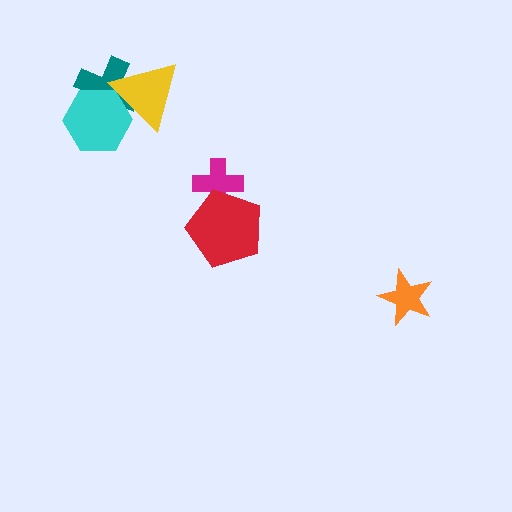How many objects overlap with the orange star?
0 objects overlap with the orange star.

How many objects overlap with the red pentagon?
1 object overlaps with the red pentagon.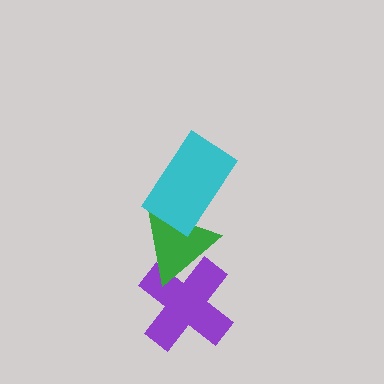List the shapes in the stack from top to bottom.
From top to bottom: the cyan rectangle, the green triangle, the purple cross.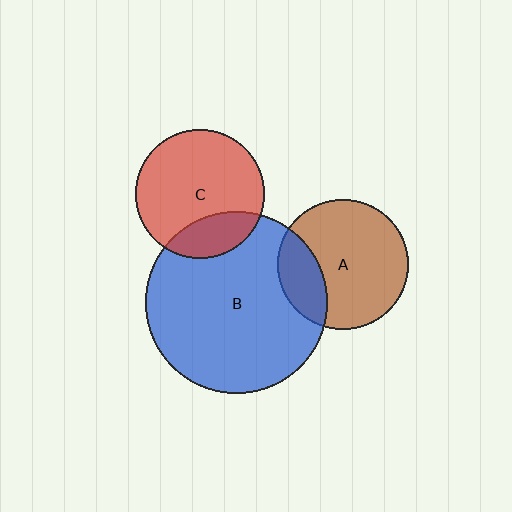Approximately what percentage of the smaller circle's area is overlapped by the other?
Approximately 25%.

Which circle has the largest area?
Circle B (blue).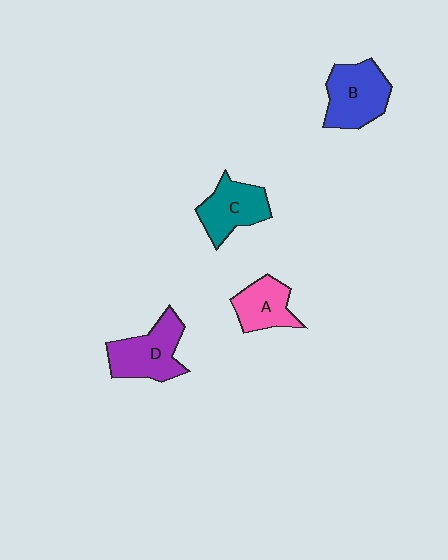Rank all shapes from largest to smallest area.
From largest to smallest: B (blue), D (purple), C (teal), A (pink).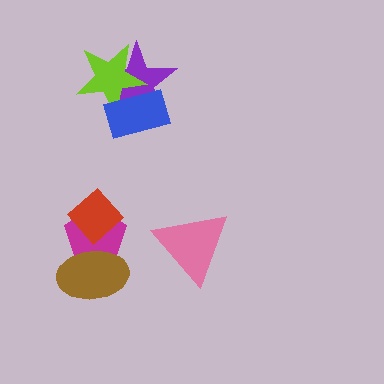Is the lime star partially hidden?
Yes, it is partially covered by another shape.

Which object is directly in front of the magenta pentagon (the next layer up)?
The brown ellipse is directly in front of the magenta pentagon.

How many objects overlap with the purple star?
2 objects overlap with the purple star.